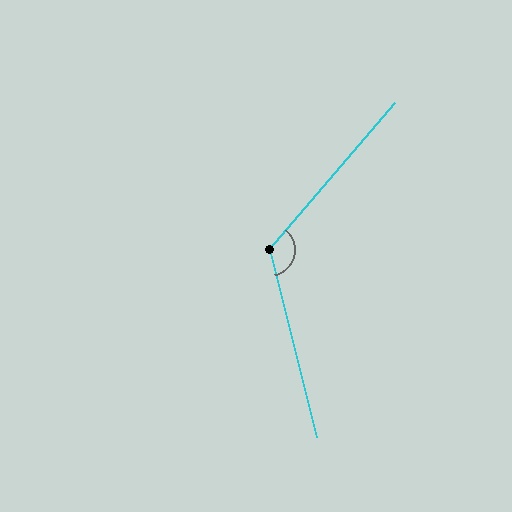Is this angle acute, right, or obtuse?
It is obtuse.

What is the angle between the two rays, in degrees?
Approximately 125 degrees.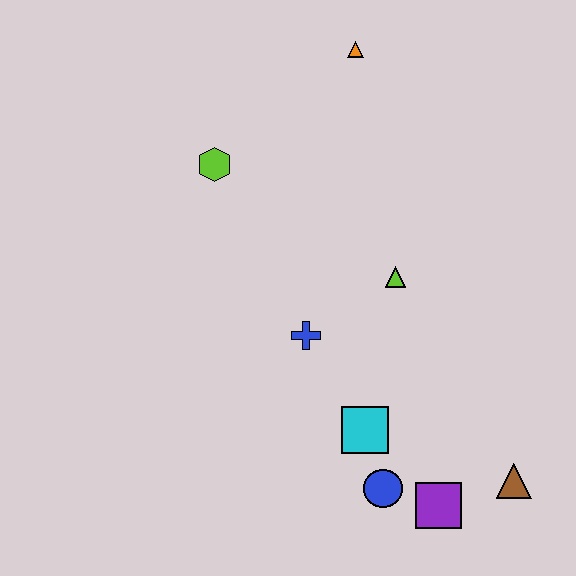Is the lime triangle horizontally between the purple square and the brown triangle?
No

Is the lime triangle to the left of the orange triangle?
No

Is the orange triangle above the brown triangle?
Yes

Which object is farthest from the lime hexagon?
The brown triangle is farthest from the lime hexagon.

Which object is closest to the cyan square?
The blue circle is closest to the cyan square.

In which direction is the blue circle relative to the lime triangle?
The blue circle is below the lime triangle.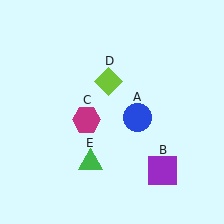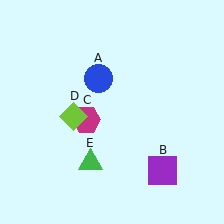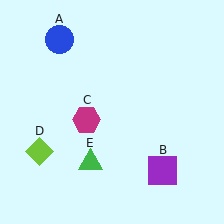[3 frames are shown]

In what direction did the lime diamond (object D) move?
The lime diamond (object D) moved down and to the left.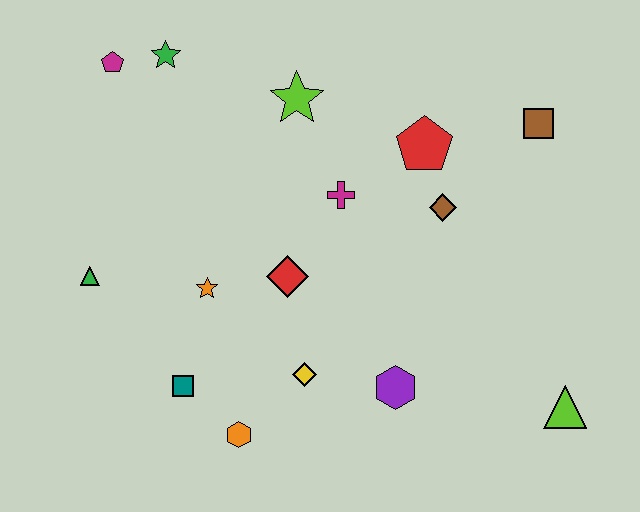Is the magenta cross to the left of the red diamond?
No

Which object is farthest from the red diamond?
The lime triangle is farthest from the red diamond.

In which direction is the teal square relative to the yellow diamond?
The teal square is to the left of the yellow diamond.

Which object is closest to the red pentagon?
The brown diamond is closest to the red pentagon.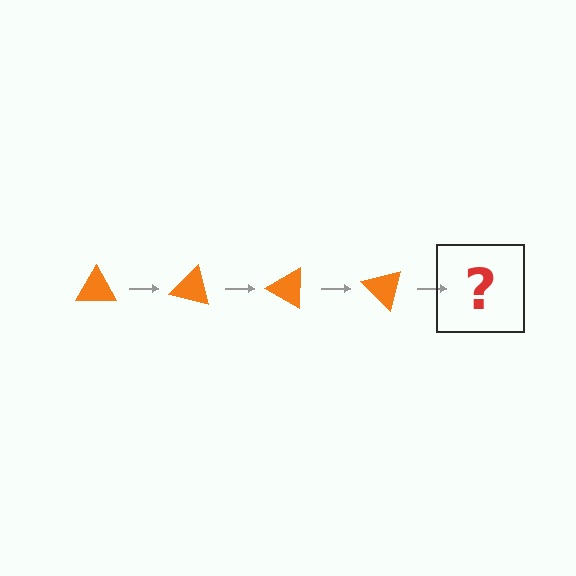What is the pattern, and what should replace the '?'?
The pattern is that the triangle rotates 15 degrees each step. The '?' should be an orange triangle rotated 60 degrees.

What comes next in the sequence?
The next element should be an orange triangle rotated 60 degrees.